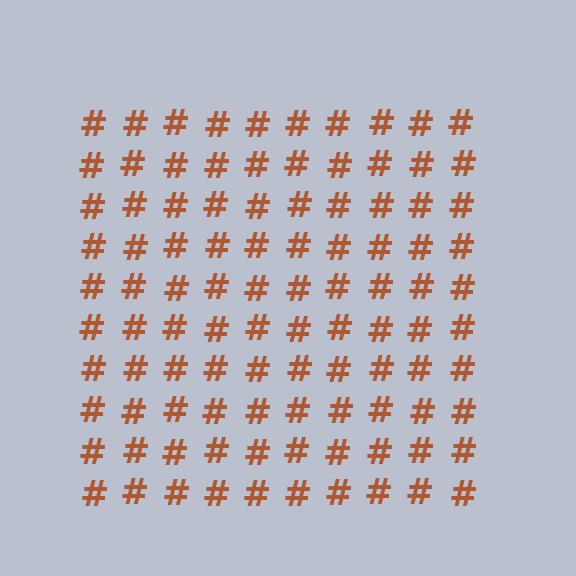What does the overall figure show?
The overall figure shows a square.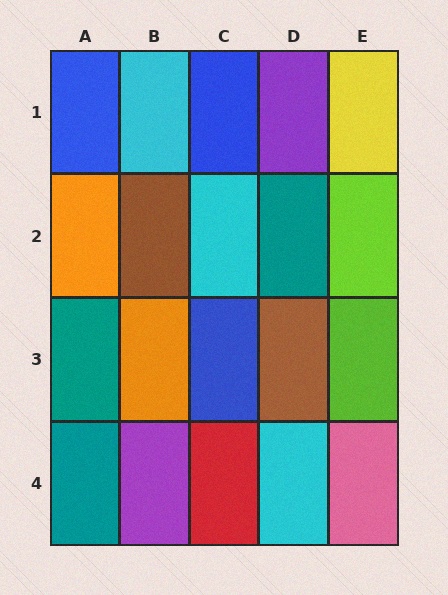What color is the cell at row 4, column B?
Purple.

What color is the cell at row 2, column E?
Lime.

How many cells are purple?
2 cells are purple.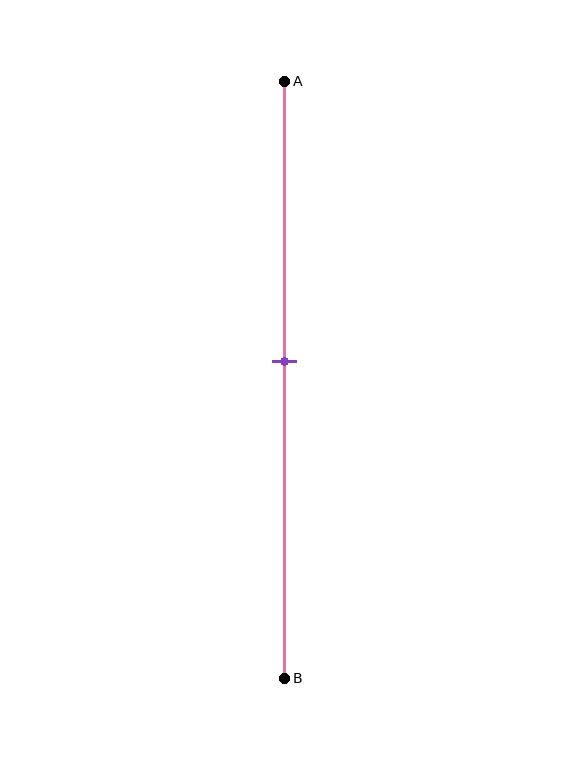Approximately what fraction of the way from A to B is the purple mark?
The purple mark is approximately 45% of the way from A to B.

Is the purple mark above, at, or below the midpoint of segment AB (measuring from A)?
The purple mark is above the midpoint of segment AB.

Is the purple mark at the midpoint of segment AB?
No, the mark is at about 45% from A, not at the 50% midpoint.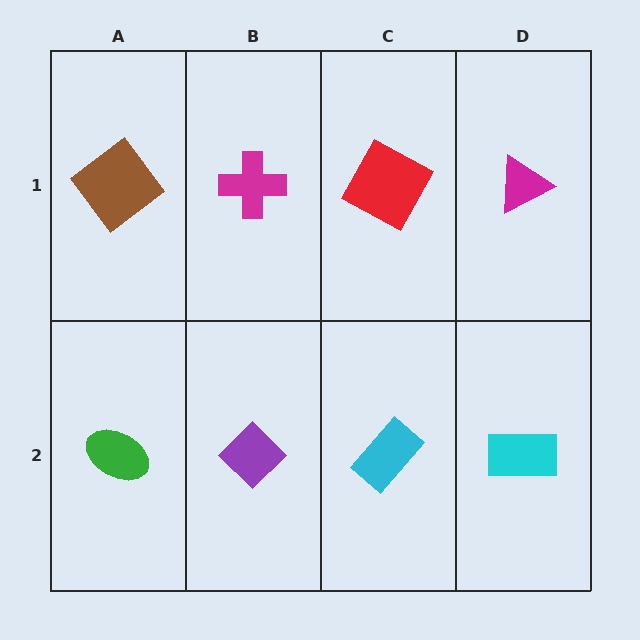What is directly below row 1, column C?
A cyan rectangle.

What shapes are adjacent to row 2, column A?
A brown diamond (row 1, column A), a purple diamond (row 2, column B).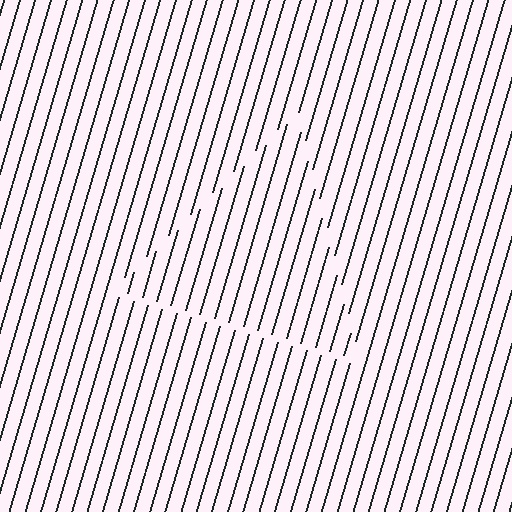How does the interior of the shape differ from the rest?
The interior of the shape contains the same grating, shifted by half a period — the contour is defined by the phase discontinuity where line-ends from the inner and outer gratings abut.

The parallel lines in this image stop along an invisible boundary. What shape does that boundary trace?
An illusory triangle. The interior of the shape contains the same grating, shifted by half a period — the contour is defined by the phase discontinuity where line-ends from the inner and outer gratings abut.